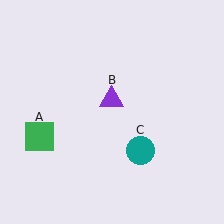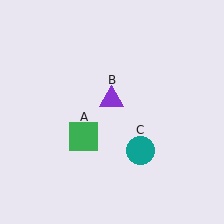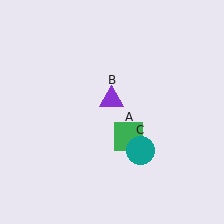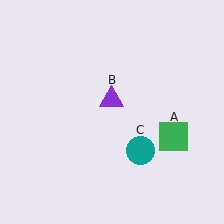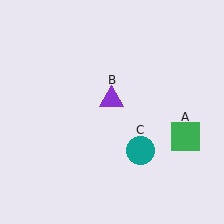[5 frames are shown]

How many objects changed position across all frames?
1 object changed position: green square (object A).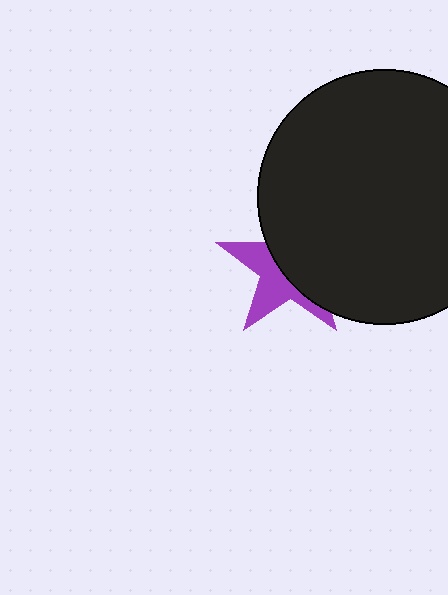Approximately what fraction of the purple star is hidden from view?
Roughly 58% of the purple star is hidden behind the black circle.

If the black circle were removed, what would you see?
You would see the complete purple star.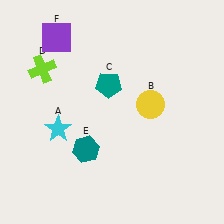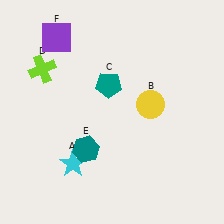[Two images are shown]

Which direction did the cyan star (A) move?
The cyan star (A) moved down.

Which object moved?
The cyan star (A) moved down.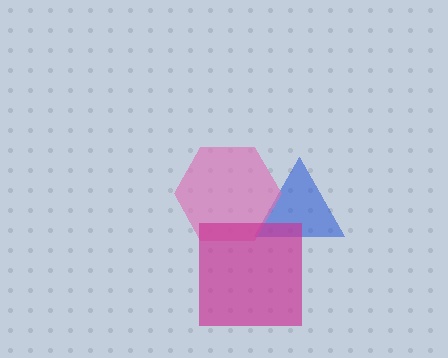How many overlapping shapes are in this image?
There are 3 overlapping shapes in the image.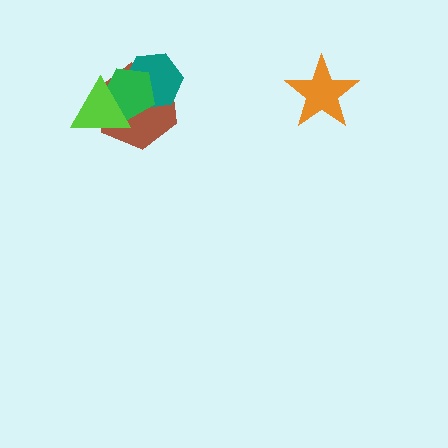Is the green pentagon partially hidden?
Yes, it is partially covered by another shape.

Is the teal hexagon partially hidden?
Yes, it is partially covered by another shape.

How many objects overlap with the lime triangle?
2 objects overlap with the lime triangle.